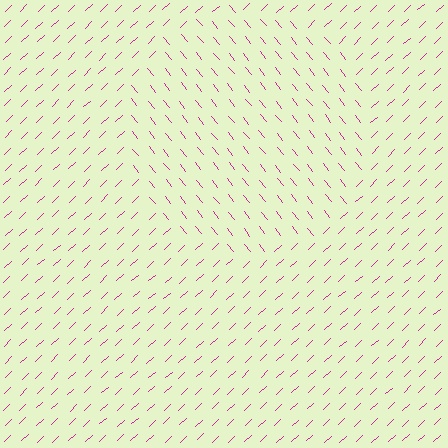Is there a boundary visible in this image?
Yes, there is a texture boundary formed by a change in line orientation.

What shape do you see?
I see a circle.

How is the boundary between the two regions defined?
The boundary is defined purely by a change in line orientation (approximately 85 degrees difference). All lines are the same color and thickness.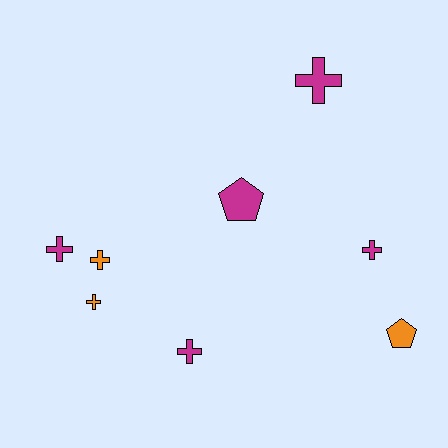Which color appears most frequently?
Magenta, with 5 objects.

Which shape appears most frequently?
Cross, with 6 objects.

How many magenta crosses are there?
There are 4 magenta crosses.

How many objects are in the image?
There are 8 objects.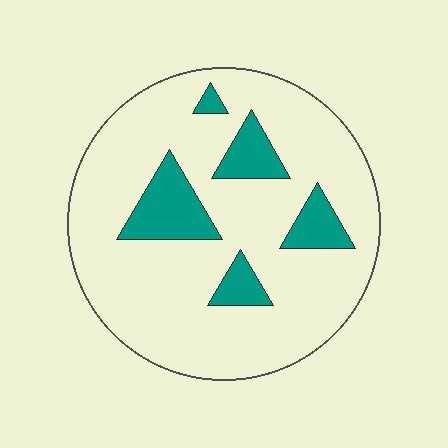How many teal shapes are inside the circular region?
5.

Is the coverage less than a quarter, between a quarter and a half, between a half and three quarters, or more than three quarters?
Less than a quarter.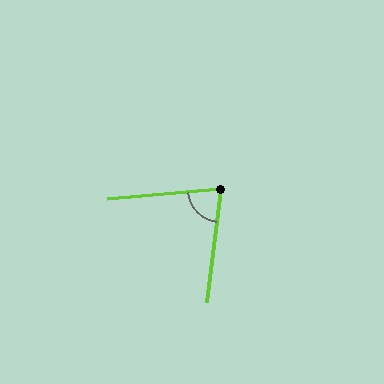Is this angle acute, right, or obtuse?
It is acute.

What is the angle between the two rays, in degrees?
Approximately 77 degrees.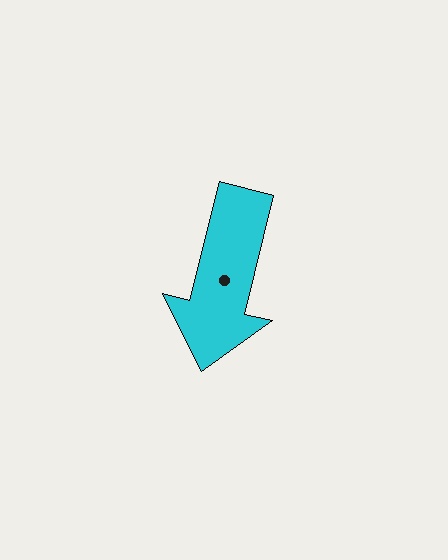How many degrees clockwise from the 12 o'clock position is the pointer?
Approximately 194 degrees.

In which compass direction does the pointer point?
South.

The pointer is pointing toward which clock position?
Roughly 6 o'clock.